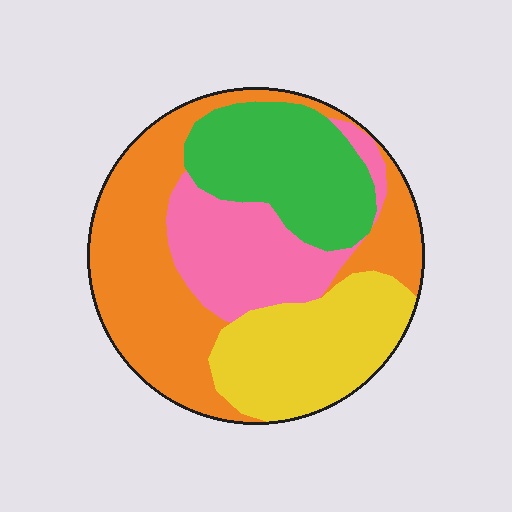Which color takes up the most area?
Orange, at roughly 35%.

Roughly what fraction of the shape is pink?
Pink takes up about one fifth (1/5) of the shape.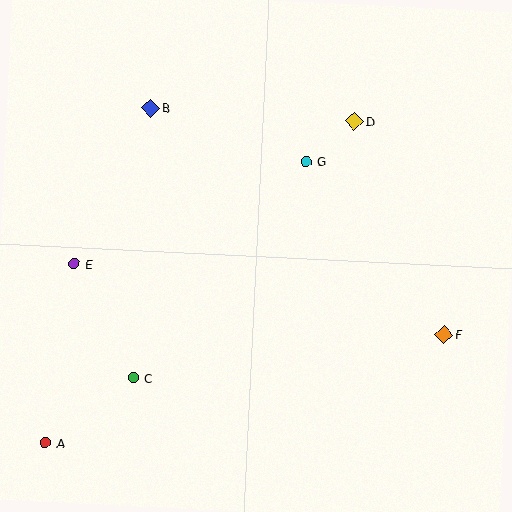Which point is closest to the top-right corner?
Point D is closest to the top-right corner.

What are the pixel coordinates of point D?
Point D is at (354, 121).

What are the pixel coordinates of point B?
Point B is at (151, 108).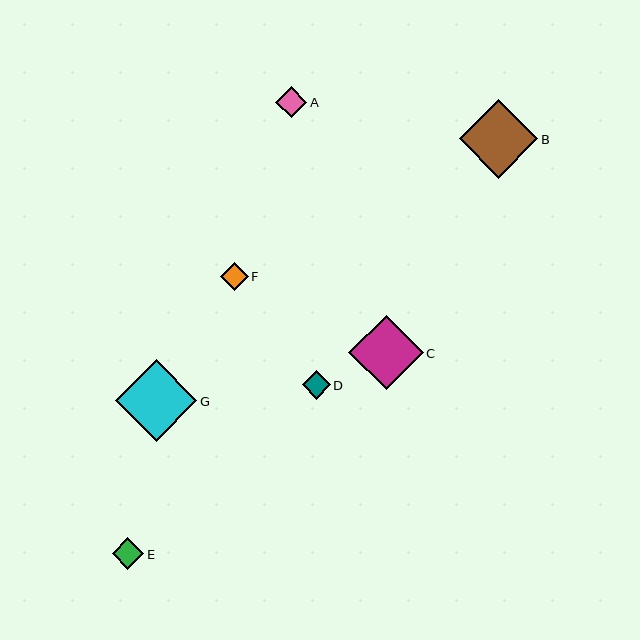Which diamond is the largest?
Diamond G is the largest with a size of approximately 81 pixels.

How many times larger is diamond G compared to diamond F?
Diamond G is approximately 2.9 times the size of diamond F.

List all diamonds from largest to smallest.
From largest to smallest: G, B, C, E, A, D, F.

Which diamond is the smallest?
Diamond F is the smallest with a size of approximately 28 pixels.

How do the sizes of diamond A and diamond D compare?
Diamond A and diamond D are approximately the same size.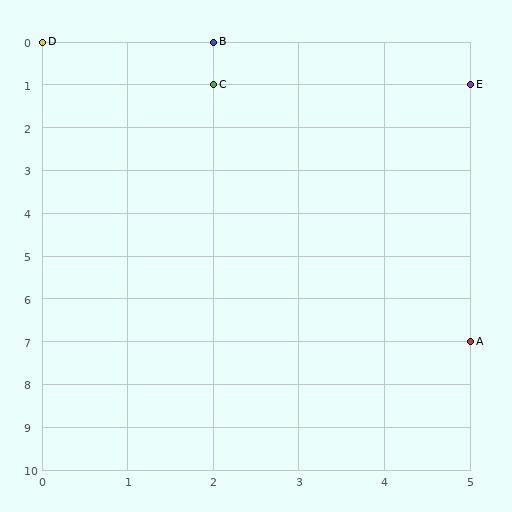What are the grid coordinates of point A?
Point A is at grid coordinates (5, 7).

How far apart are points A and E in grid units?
Points A and E are 6 rows apart.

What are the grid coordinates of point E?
Point E is at grid coordinates (5, 1).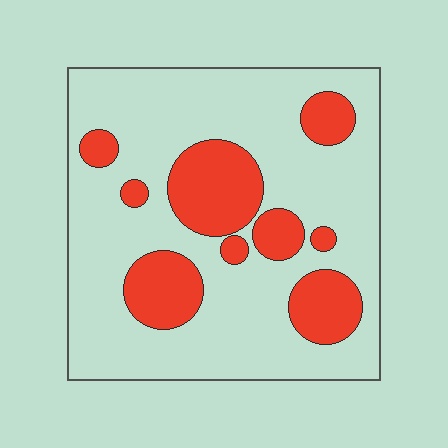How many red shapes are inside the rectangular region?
9.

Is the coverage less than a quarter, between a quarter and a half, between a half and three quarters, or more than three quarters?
Between a quarter and a half.